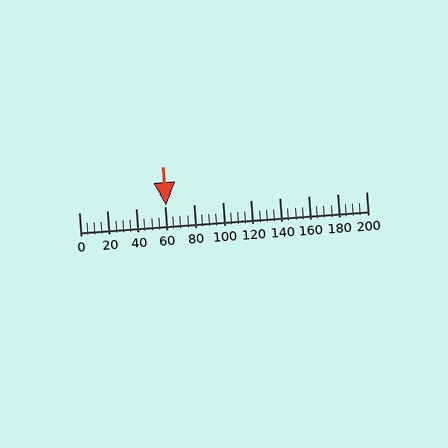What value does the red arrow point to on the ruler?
The red arrow points to approximately 60.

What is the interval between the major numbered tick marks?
The major tick marks are spaced 20 units apart.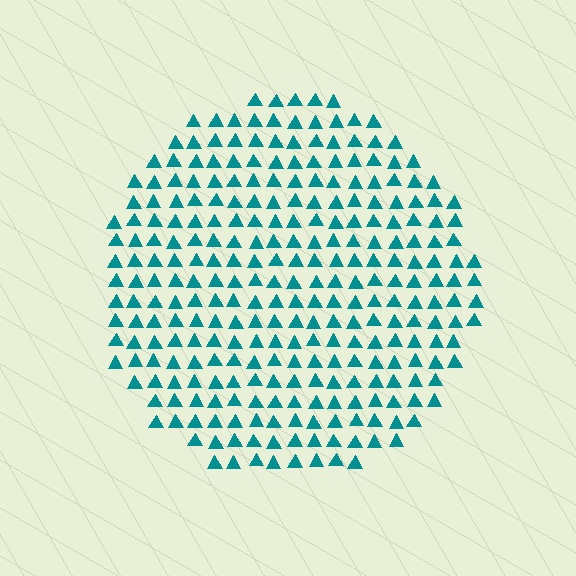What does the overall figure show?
The overall figure shows a circle.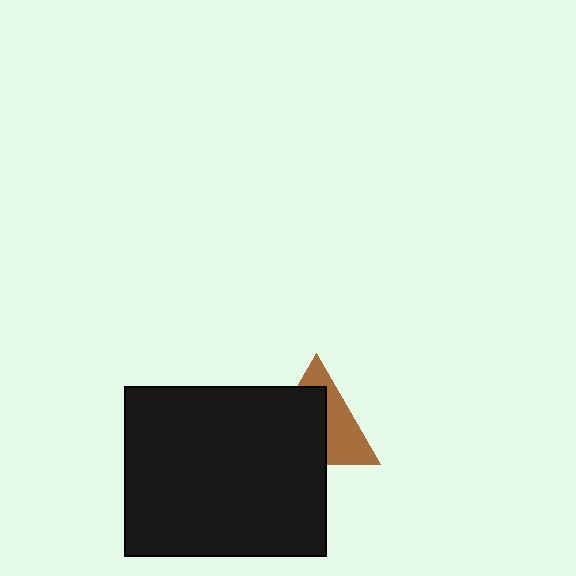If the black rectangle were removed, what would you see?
You would see the complete brown triangle.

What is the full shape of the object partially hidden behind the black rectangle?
The partially hidden object is a brown triangle.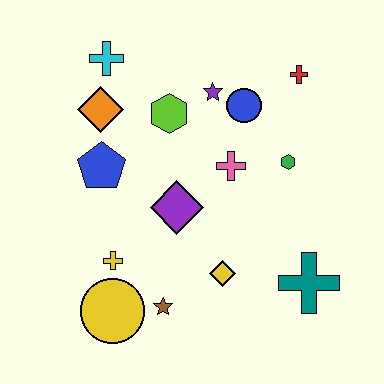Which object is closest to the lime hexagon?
The purple star is closest to the lime hexagon.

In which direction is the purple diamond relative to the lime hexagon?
The purple diamond is below the lime hexagon.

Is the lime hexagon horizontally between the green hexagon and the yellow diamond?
No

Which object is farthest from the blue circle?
The yellow circle is farthest from the blue circle.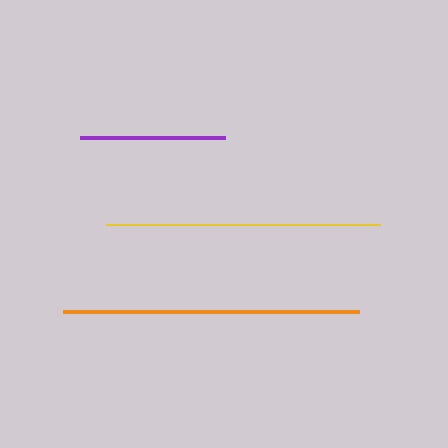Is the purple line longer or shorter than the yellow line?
The yellow line is longer than the purple line.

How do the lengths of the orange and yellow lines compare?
The orange and yellow lines are approximately the same length.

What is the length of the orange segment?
The orange segment is approximately 296 pixels long.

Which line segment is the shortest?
The purple line is the shortest at approximately 146 pixels.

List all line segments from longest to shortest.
From longest to shortest: orange, yellow, purple.